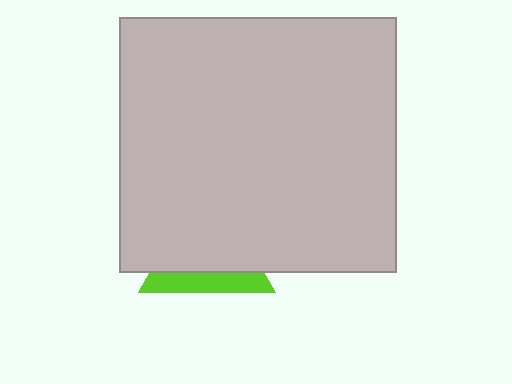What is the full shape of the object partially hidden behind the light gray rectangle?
The partially hidden object is a lime triangle.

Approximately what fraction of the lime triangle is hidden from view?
Roughly 69% of the lime triangle is hidden behind the light gray rectangle.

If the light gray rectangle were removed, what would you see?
You would see the complete lime triangle.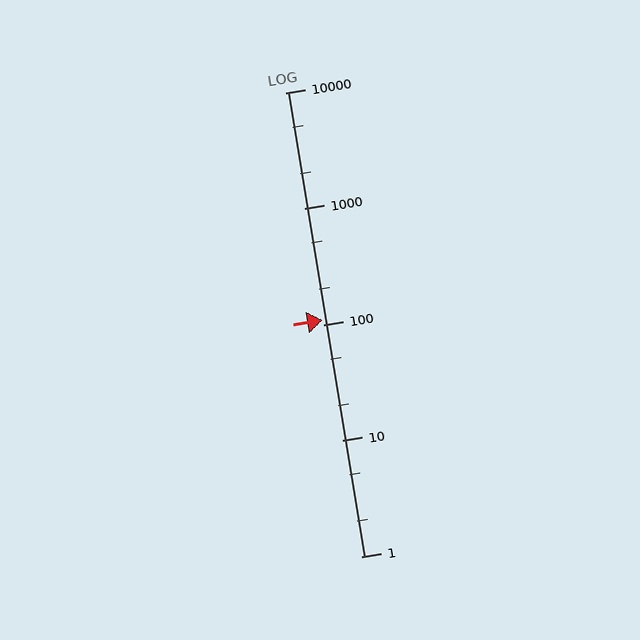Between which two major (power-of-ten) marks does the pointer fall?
The pointer is between 100 and 1000.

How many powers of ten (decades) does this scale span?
The scale spans 4 decades, from 1 to 10000.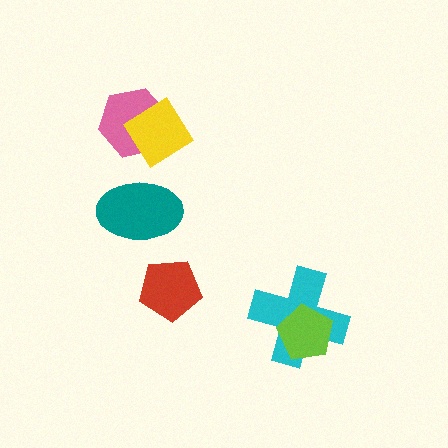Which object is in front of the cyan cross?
The lime pentagon is in front of the cyan cross.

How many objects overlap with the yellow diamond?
1 object overlaps with the yellow diamond.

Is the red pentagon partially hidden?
No, no other shape covers it.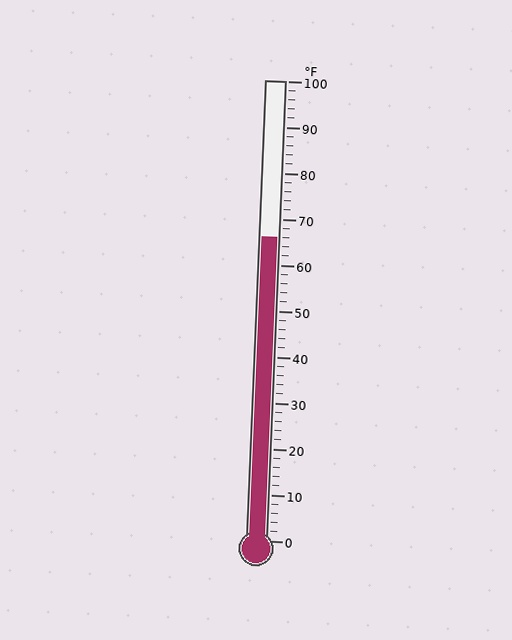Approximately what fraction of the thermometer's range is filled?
The thermometer is filled to approximately 65% of its range.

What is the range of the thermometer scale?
The thermometer scale ranges from 0°F to 100°F.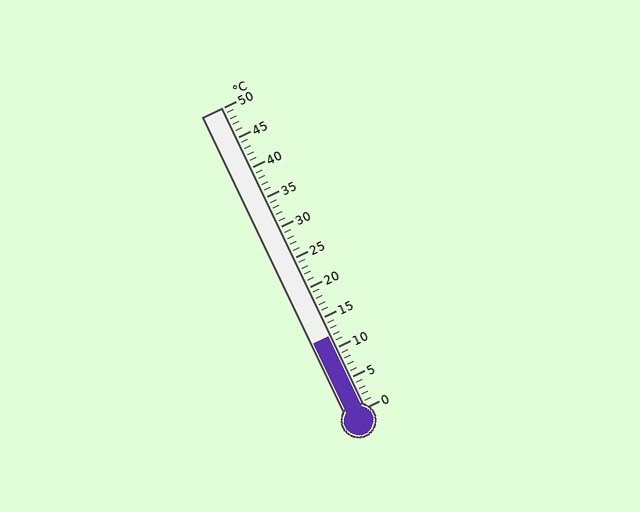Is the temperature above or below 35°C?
The temperature is below 35°C.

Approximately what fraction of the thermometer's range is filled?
The thermometer is filled to approximately 25% of its range.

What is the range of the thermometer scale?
The thermometer scale ranges from 0°C to 50°C.